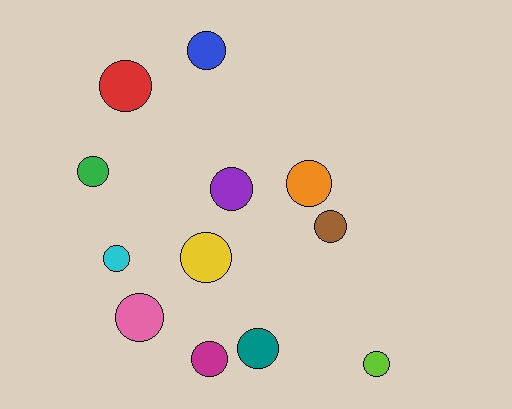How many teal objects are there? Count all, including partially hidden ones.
There is 1 teal object.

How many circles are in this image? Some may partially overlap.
There are 12 circles.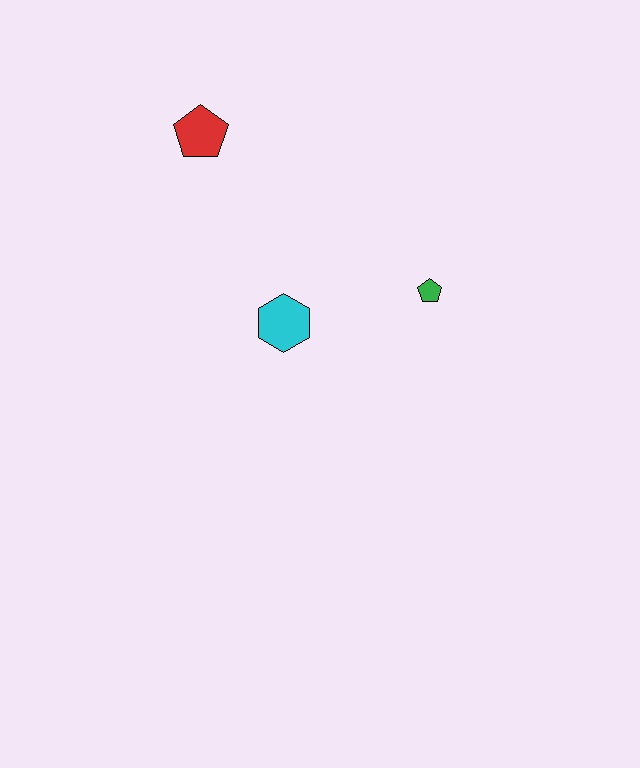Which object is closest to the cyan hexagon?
The green pentagon is closest to the cyan hexagon.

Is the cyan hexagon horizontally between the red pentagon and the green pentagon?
Yes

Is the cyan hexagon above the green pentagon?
No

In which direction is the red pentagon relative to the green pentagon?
The red pentagon is to the left of the green pentagon.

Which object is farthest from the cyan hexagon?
The red pentagon is farthest from the cyan hexagon.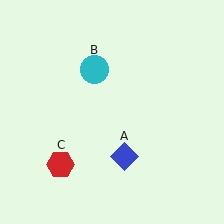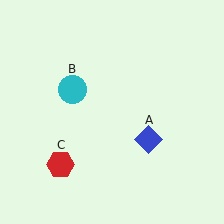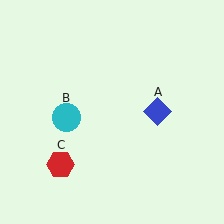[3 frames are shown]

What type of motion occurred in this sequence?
The blue diamond (object A), cyan circle (object B) rotated counterclockwise around the center of the scene.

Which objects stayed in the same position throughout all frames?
Red hexagon (object C) remained stationary.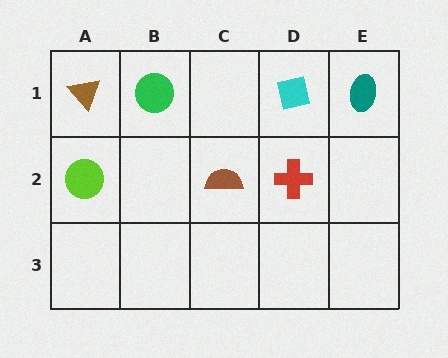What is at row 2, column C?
A brown semicircle.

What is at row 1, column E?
A teal ellipse.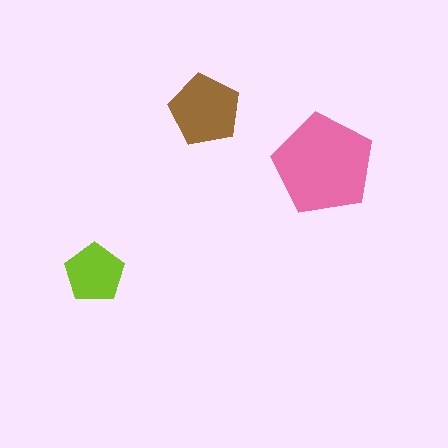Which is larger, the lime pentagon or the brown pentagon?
The brown one.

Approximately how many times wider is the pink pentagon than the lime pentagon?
About 1.5 times wider.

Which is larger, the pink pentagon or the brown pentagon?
The pink one.